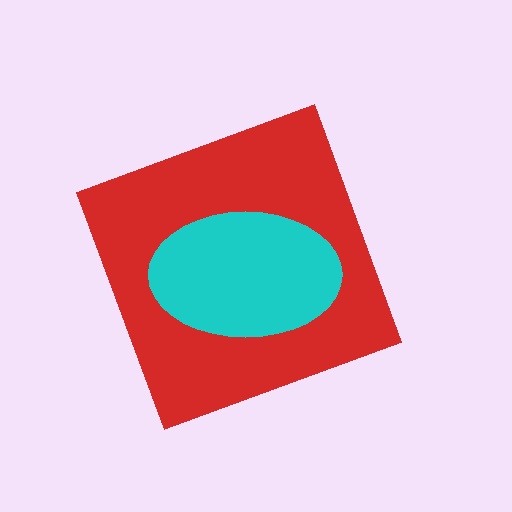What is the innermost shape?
The cyan ellipse.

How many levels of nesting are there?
2.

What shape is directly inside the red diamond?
The cyan ellipse.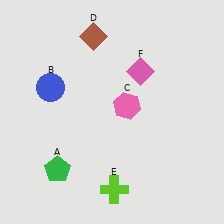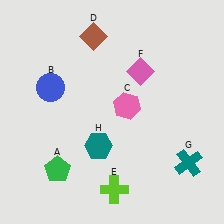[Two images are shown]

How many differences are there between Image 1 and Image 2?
There are 2 differences between the two images.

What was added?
A teal cross (G), a teal hexagon (H) were added in Image 2.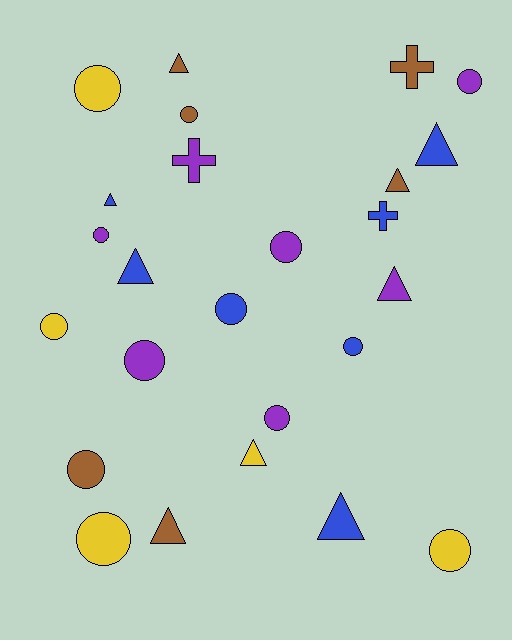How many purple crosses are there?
There is 1 purple cross.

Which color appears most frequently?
Blue, with 7 objects.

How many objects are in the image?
There are 25 objects.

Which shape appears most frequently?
Circle, with 13 objects.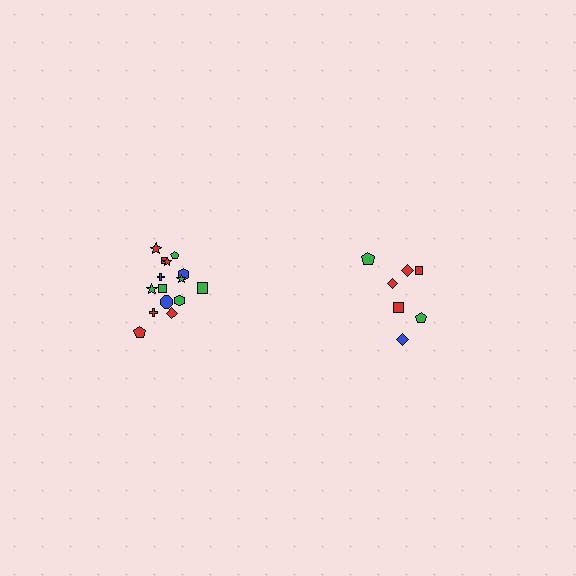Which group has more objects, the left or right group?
The left group.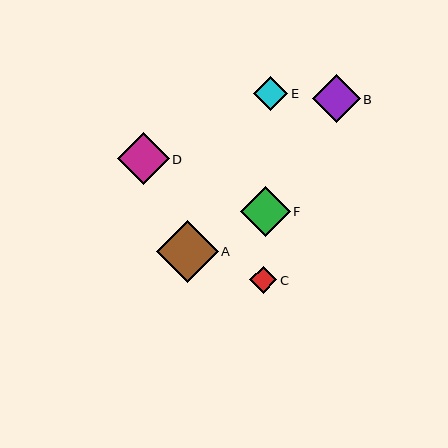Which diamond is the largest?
Diamond A is the largest with a size of approximately 62 pixels.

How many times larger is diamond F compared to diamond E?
Diamond F is approximately 1.5 times the size of diamond E.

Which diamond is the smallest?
Diamond C is the smallest with a size of approximately 27 pixels.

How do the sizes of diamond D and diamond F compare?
Diamond D and diamond F are approximately the same size.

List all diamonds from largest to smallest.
From largest to smallest: A, D, F, B, E, C.